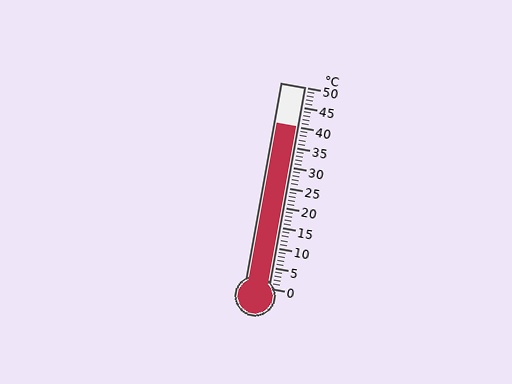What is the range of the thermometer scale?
The thermometer scale ranges from 0°C to 50°C.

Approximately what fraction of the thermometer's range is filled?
The thermometer is filled to approximately 80% of its range.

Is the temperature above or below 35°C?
The temperature is above 35°C.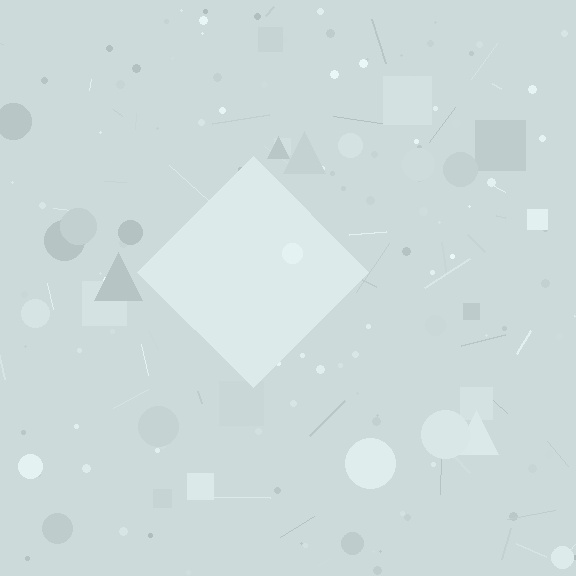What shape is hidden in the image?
A diamond is hidden in the image.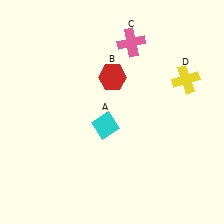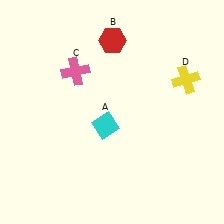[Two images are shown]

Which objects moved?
The objects that moved are: the red hexagon (B), the pink cross (C).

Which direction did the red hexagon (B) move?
The red hexagon (B) moved up.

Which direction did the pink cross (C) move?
The pink cross (C) moved left.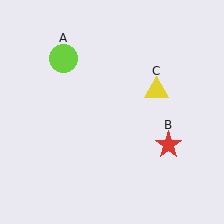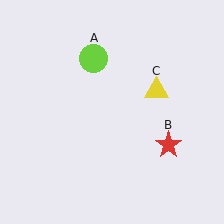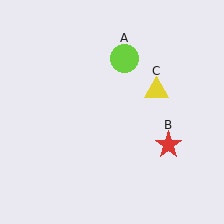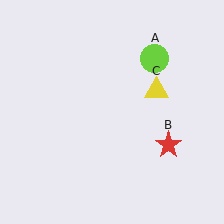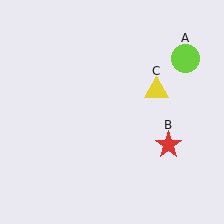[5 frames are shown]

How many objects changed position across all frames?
1 object changed position: lime circle (object A).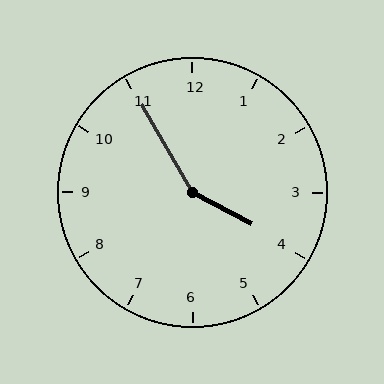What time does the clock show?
3:55.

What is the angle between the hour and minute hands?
Approximately 148 degrees.